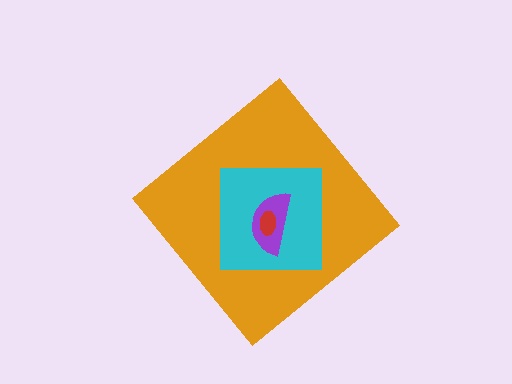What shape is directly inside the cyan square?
The purple semicircle.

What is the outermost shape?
The orange diamond.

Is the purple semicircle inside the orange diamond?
Yes.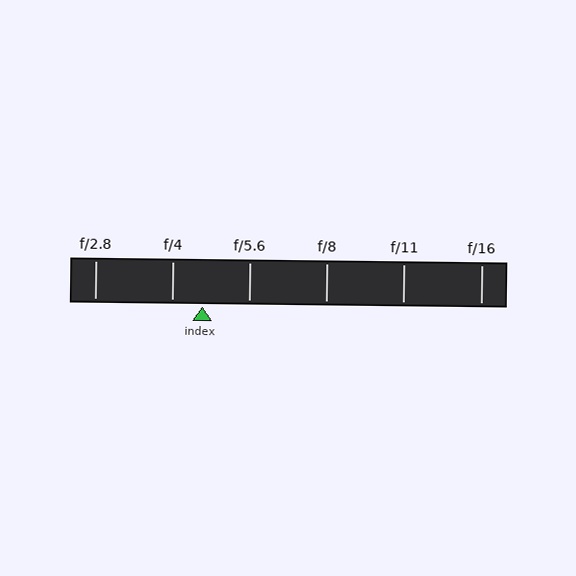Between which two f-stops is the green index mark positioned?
The index mark is between f/4 and f/5.6.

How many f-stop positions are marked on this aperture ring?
There are 6 f-stop positions marked.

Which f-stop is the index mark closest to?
The index mark is closest to f/4.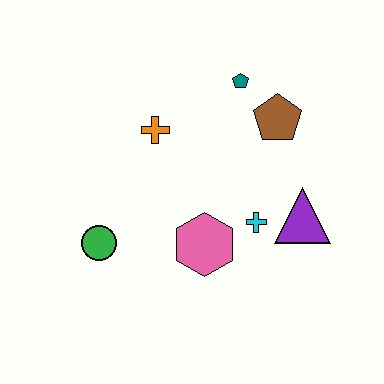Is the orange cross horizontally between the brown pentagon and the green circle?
Yes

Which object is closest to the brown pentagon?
The teal pentagon is closest to the brown pentagon.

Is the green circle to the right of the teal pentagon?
No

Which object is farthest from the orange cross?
The purple triangle is farthest from the orange cross.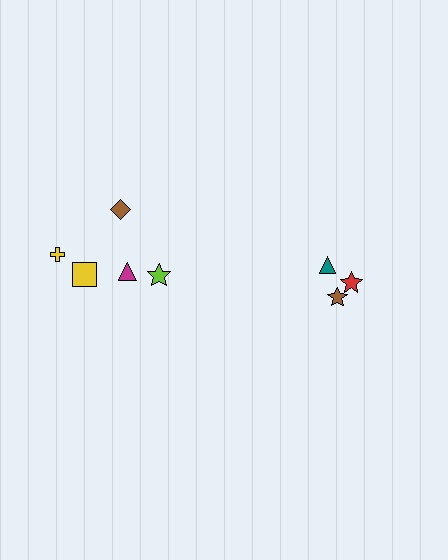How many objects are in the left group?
There are 5 objects.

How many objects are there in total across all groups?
There are 8 objects.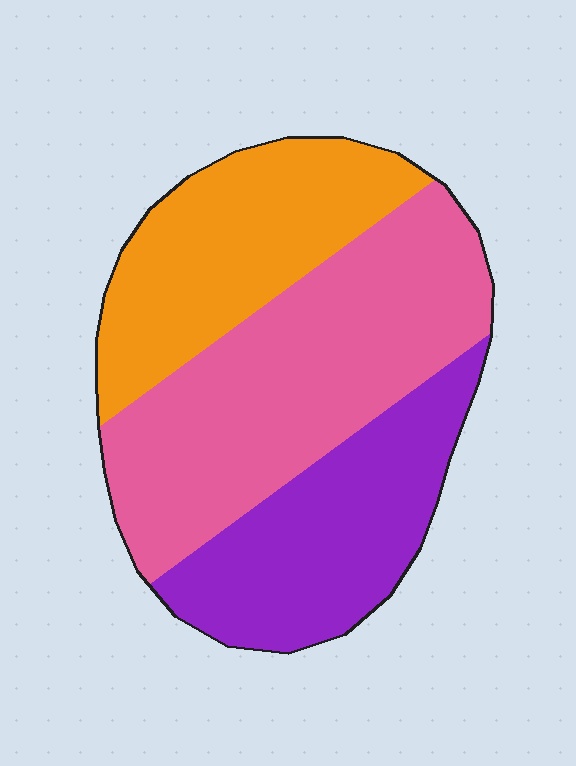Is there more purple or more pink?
Pink.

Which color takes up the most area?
Pink, at roughly 45%.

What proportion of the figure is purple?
Purple covers around 30% of the figure.